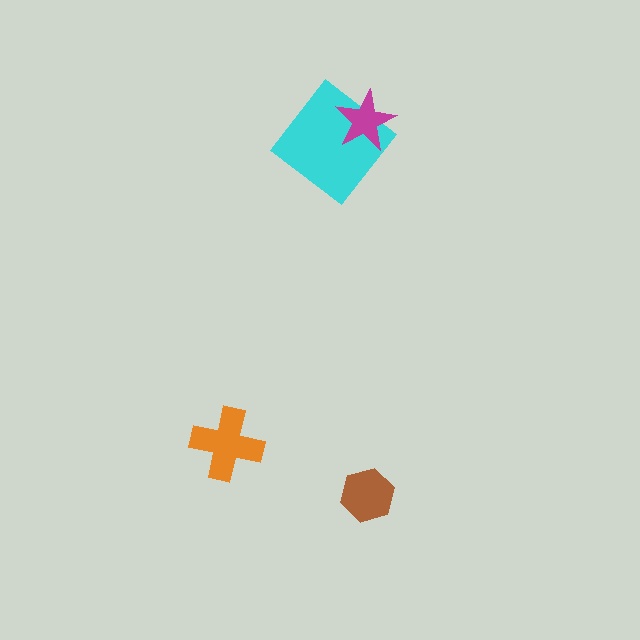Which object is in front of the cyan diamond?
The magenta star is in front of the cyan diamond.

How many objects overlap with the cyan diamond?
1 object overlaps with the cyan diamond.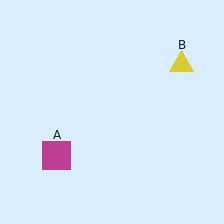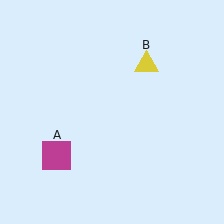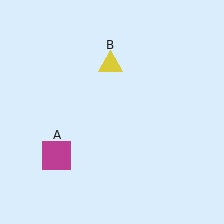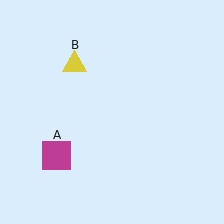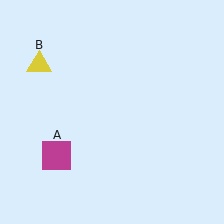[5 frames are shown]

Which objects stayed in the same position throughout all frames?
Magenta square (object A) remained stationary.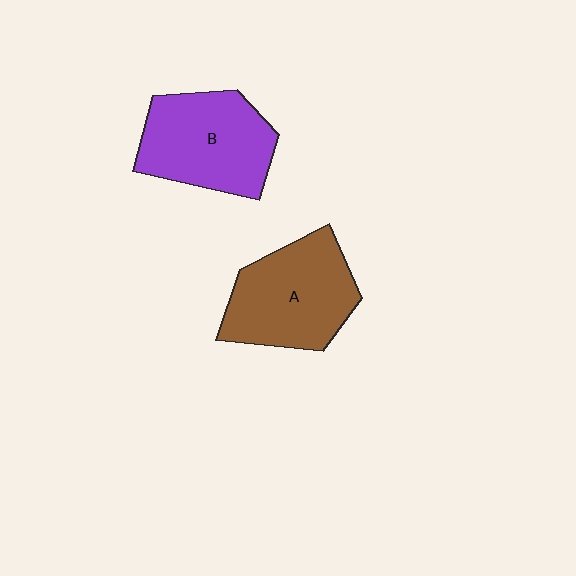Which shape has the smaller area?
Shape B (purple).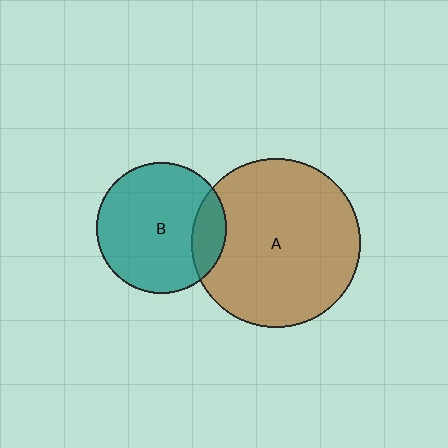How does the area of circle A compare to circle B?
Approximately 1.7 times.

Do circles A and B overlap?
Yes.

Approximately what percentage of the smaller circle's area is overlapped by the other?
Approximately 15%.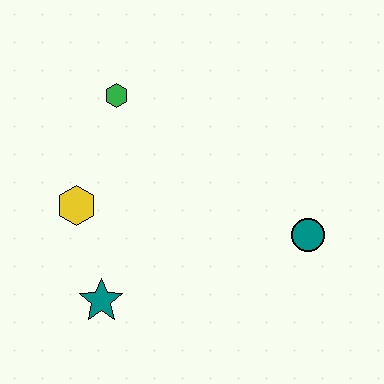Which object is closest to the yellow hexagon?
The teal star is closest to the yellow hexagon.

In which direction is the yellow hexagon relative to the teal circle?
The yellow hexagon is to the left of the teal circle.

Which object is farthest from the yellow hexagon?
The teal circle is farthest from the yellow hexagon.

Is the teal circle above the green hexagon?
No